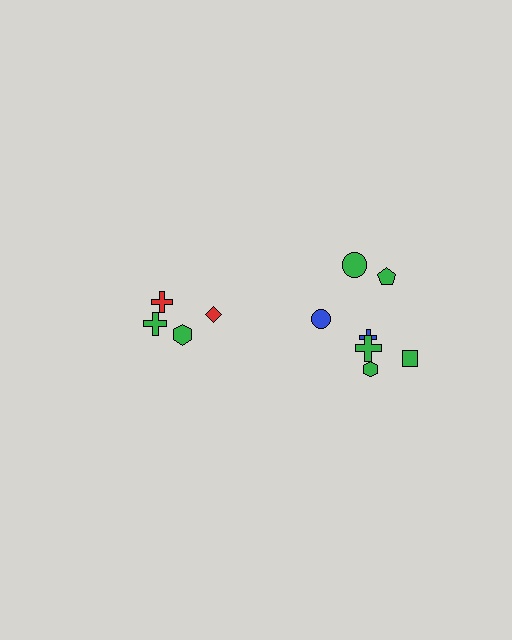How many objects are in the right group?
There are 7 objects.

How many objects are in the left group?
There are 4 objects.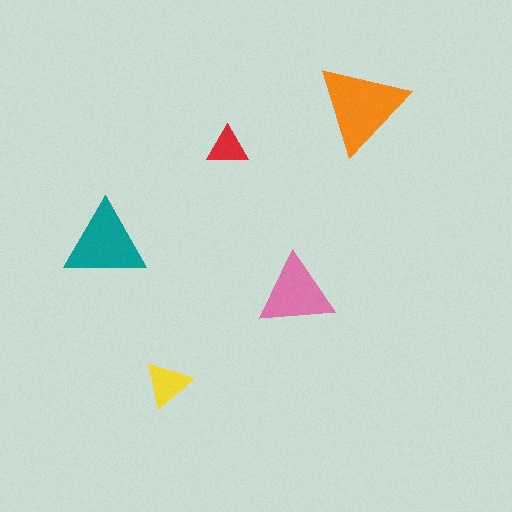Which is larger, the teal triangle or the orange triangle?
The orange one.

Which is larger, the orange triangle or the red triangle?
The orange one.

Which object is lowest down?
The yellow triangle is bottommost.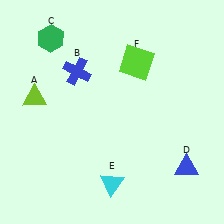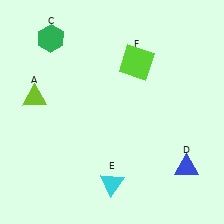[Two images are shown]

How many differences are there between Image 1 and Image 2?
There is 1 difference between the two images.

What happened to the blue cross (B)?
The blue cross (B) was removed in Image 2. It was in the top-left area of Image 1.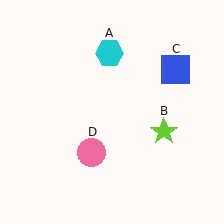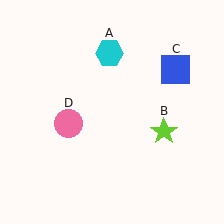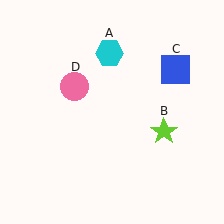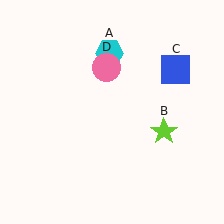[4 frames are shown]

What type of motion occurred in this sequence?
The pink circle (object D) rotated clockwise around the center of the scene.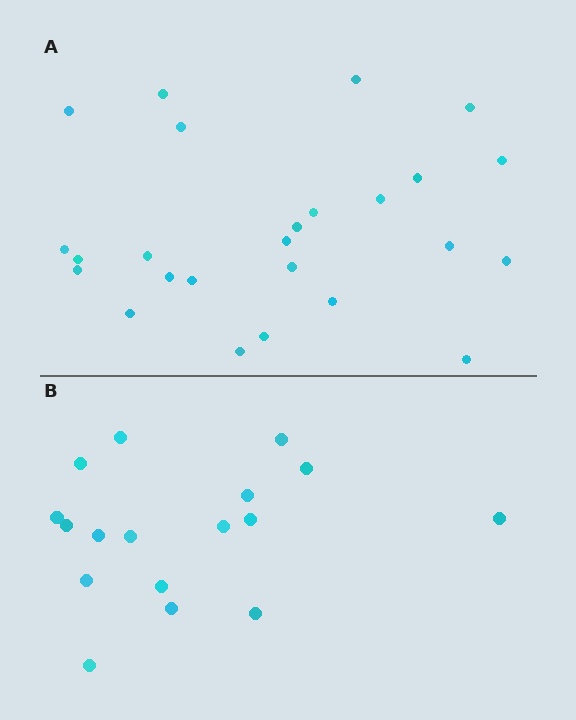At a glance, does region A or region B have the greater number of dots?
Region A (the top region) has more dots.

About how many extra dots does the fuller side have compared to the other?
Region A has roughly 8 or so more dots than region B.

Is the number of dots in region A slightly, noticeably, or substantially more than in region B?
Region A has substantially more. The ratio is roughly 1.5 to 1.